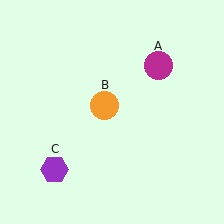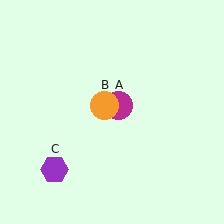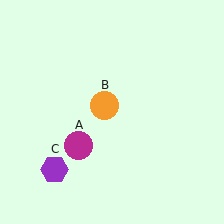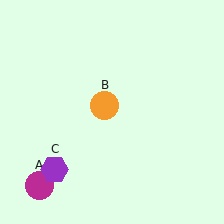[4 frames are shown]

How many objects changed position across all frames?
1 object changed position: magenta circle (object A).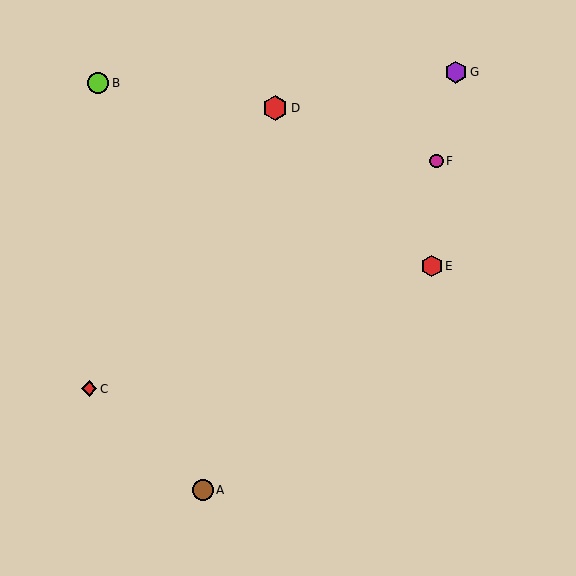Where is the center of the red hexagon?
The center of the red hexagon is at (432, 266).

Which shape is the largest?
The red hexagon (labeled D) is the largest.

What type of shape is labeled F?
Shape F is a magenta circle.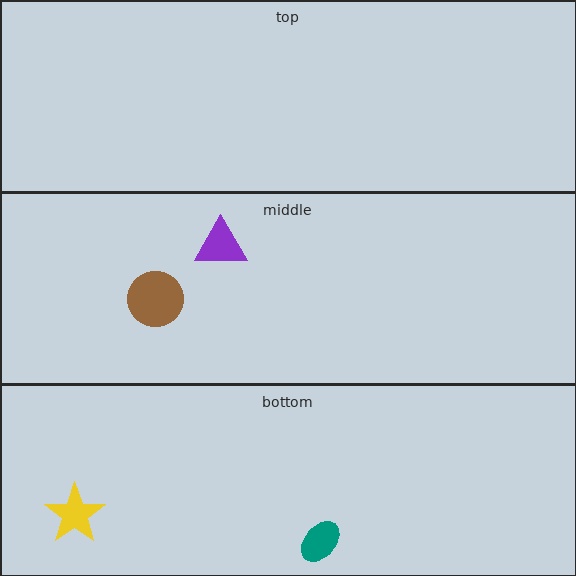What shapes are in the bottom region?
The yellow star, the teal ellipse.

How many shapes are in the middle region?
2.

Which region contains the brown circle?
The middle region.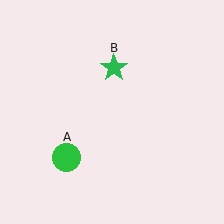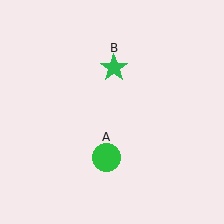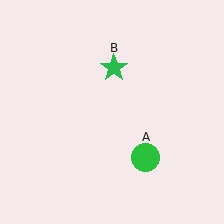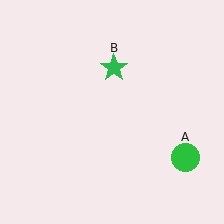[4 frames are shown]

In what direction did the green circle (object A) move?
The green circle (object A) moved right.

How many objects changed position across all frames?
1 object changed position: green circle (object A).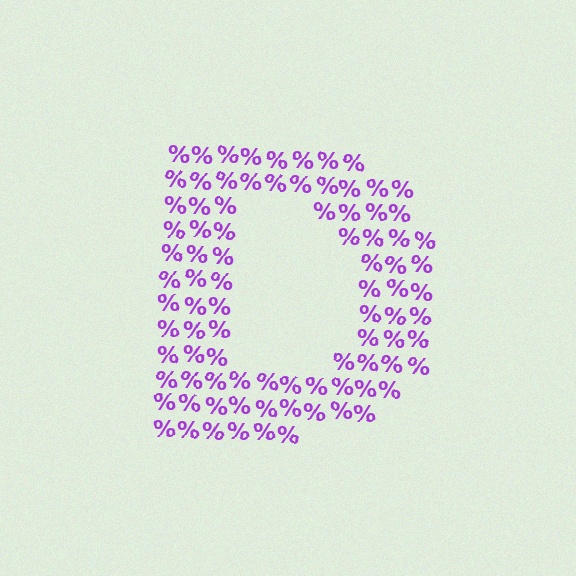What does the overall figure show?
The overall figure shows the letter D.